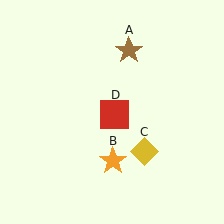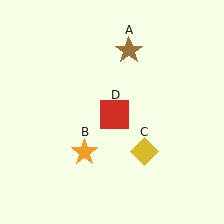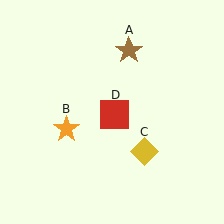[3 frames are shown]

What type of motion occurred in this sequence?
The orange star (object B) rotated clockwise around the center of the scene.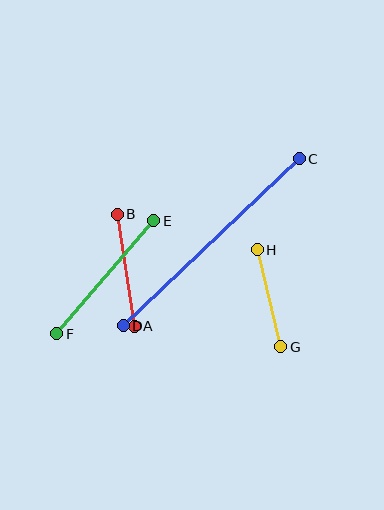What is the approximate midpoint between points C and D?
The midpoint is at approximately (211, 242) pixels.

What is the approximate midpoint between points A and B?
The midpoint is at approximately (126, 270) pixels.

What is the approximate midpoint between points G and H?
The midpoint is at approximately (269, 298) pixels.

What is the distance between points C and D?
The distance is approximately 243 pixels.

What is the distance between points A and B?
The distance is approximately 113 pixels.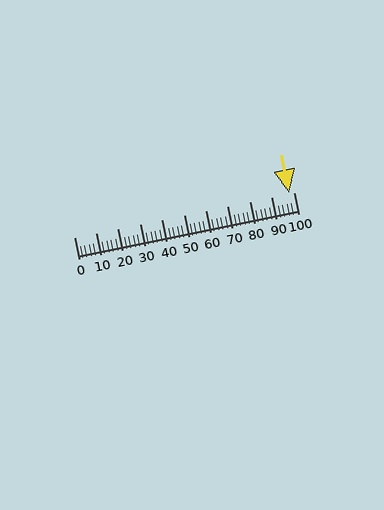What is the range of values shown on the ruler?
The ruler shows values from 0 to 100.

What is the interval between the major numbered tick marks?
The major tick marks are spaced 10 units apart.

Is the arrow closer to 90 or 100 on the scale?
The arrow is closer to 100.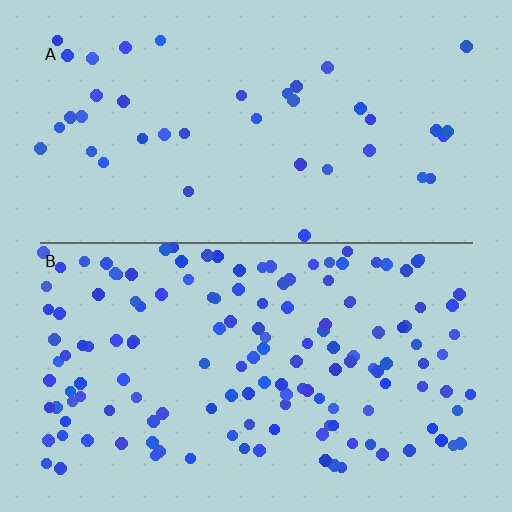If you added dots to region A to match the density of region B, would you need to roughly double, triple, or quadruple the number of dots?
Approximately triple.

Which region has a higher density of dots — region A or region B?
B (the bottom).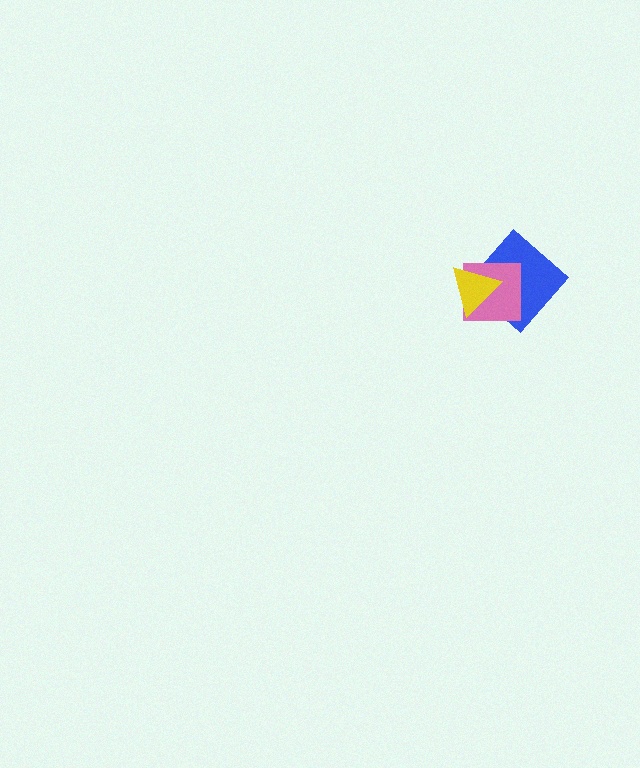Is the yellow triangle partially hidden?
No, no other shape covers it.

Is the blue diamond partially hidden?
Yes, it is partially covered by another shape.